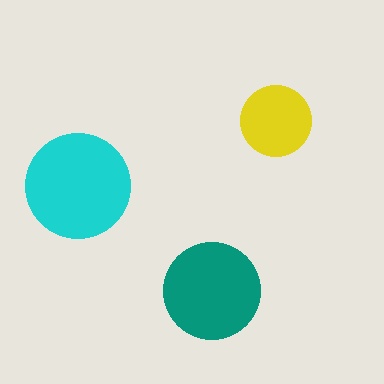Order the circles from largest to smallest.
the cyan one, the teal one, the yellow one.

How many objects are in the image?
There are 3 objects in the image.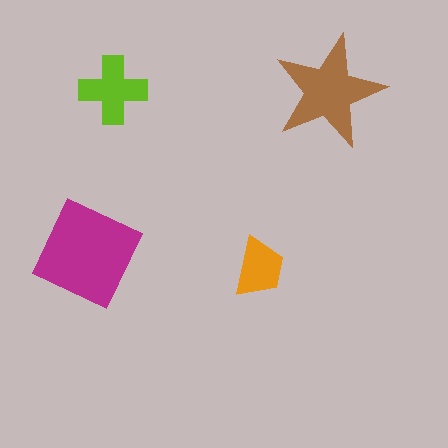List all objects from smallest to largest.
The orange trapezoid, the lime cross, the brown star, the magenta diamond.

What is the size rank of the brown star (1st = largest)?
2nd.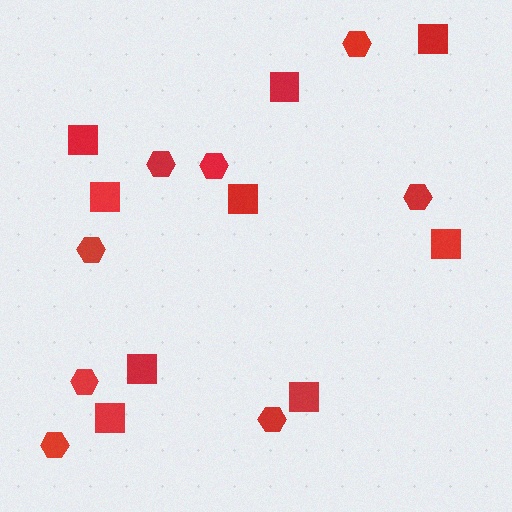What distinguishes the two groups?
There are 2 groups: one group of squares (9) and one group of hexagons (8).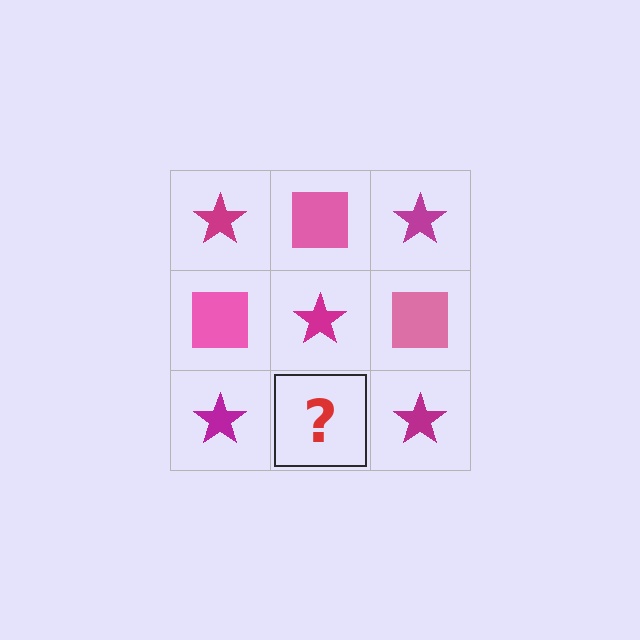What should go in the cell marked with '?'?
The missing cell should contain a pink square.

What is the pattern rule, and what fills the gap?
The rule is that it alternates magenta star and pink square in a checkerboard pattern. The gap should be filled with a pink square.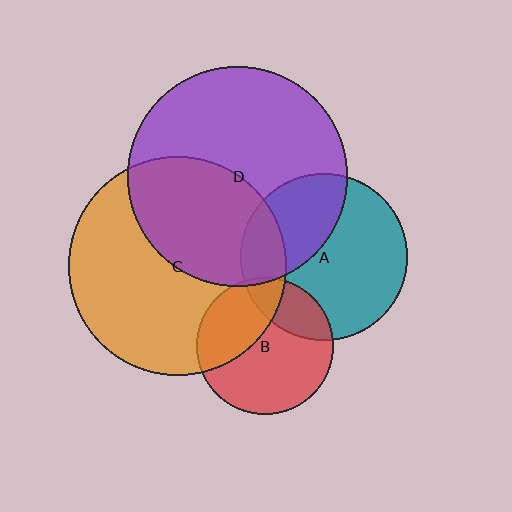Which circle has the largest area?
Circle D (purple).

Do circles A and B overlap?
Yes.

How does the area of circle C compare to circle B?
Approximately 2.5 times.